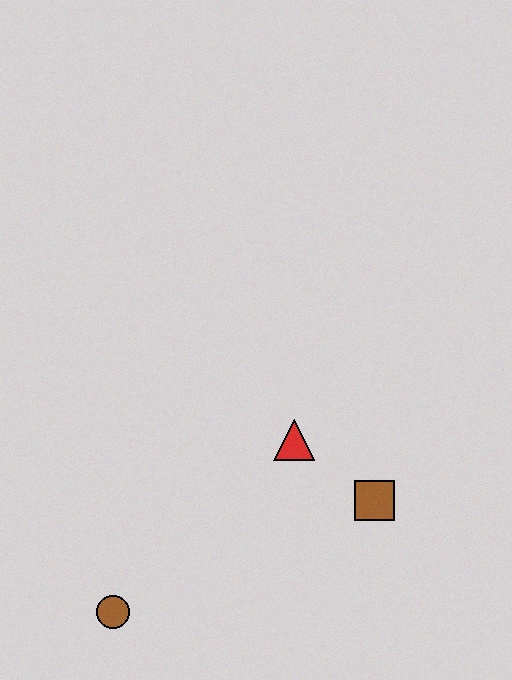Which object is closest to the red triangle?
The brown square is closest to the red triangle.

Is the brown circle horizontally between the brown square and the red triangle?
No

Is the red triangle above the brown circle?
Yes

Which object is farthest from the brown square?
The brown circle is farthest from the brown square.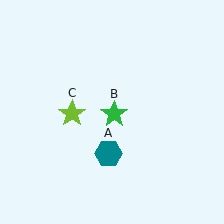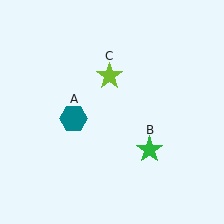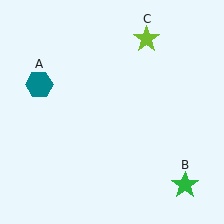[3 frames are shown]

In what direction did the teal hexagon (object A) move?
The teal hexagon (object A) moved up and to the left.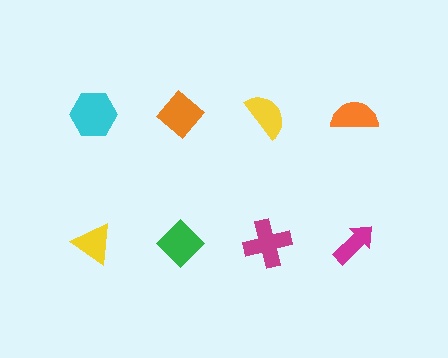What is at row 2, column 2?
A green diamond.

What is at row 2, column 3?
A magenta cross.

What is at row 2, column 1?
A yellow triangle.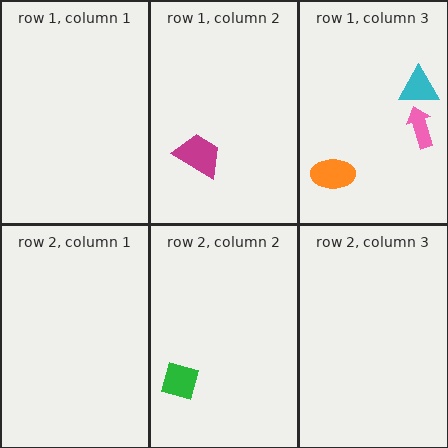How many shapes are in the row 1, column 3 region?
3.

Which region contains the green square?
The row 2, column 2 region.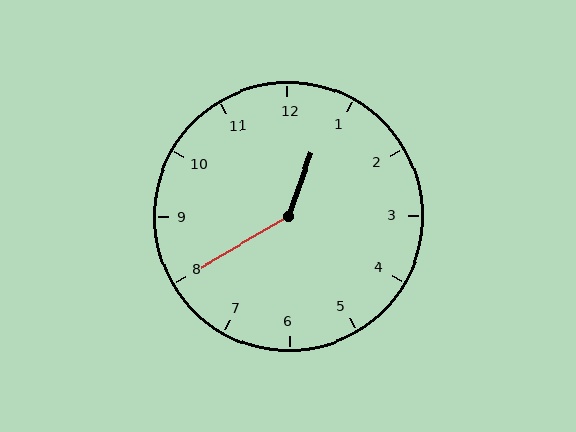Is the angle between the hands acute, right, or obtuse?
It is obtuse.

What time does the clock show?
12:40.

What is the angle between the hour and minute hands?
Approximately 140 degrees.